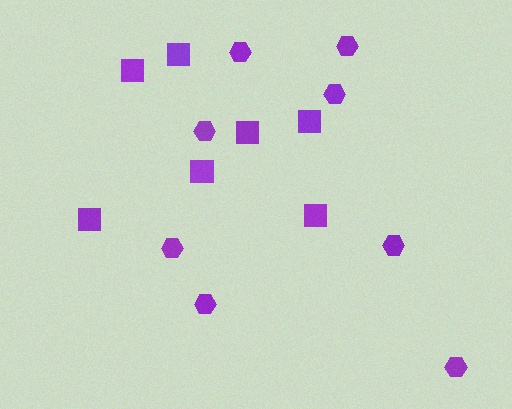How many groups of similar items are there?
There are 2 groups: one group of hexagons (8) and one group of squares (7).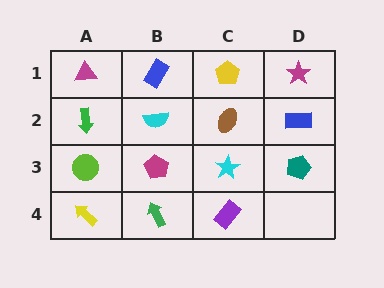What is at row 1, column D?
A magenta star.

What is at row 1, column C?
A yellow pentagon.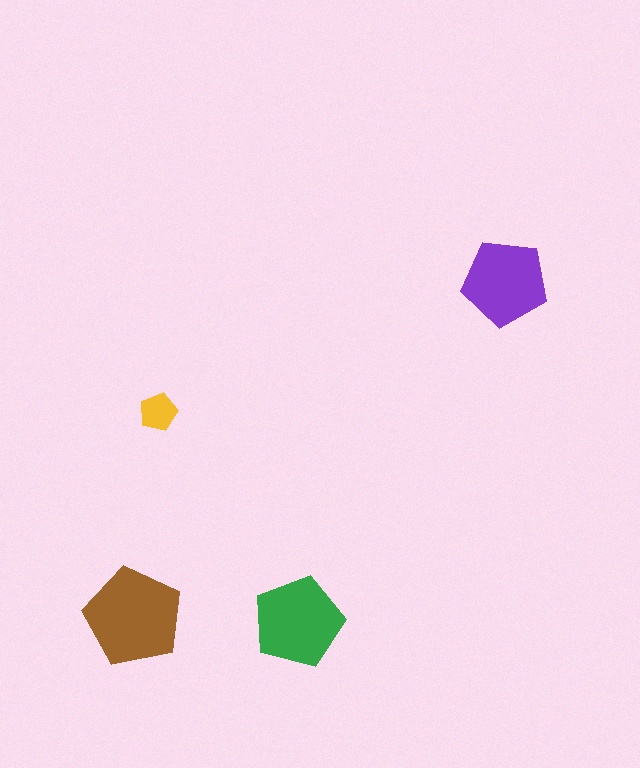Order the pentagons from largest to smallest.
the brown one, the green one, the purple one, the yellow one.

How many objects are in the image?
There are 4 objects in the image.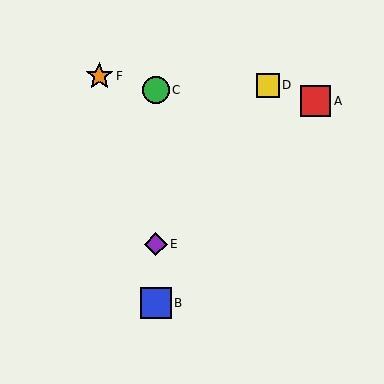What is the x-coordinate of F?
Object F is at x≈99.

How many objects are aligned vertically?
3 objects (B, C, E) are aligned vertically.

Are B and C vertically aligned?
Yes, both are at x≈156.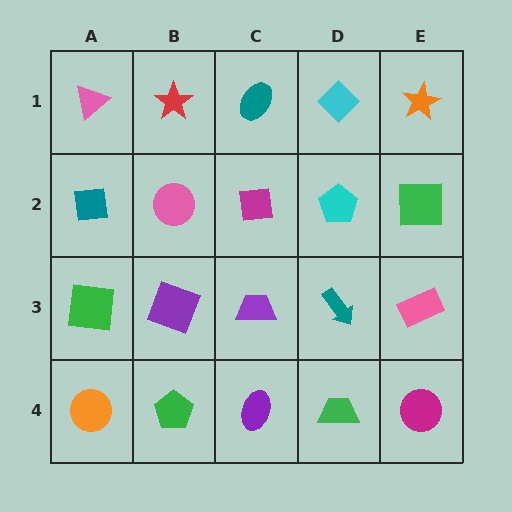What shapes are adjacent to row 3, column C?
A magenta square (row 2, column C), a purple ellipse (row 4, column C), a purple square (row 3, column B), a teal arrow (row 3, column D).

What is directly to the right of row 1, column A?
A red star.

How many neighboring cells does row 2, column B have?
4.